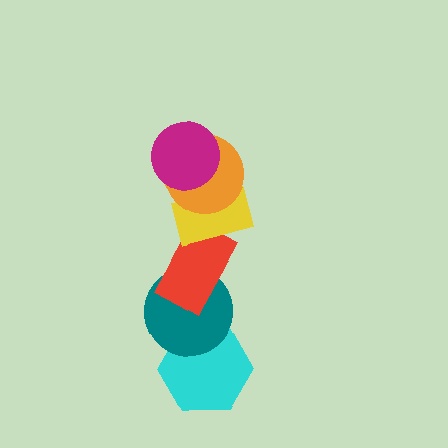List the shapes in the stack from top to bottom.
From top to bottom: the magenta circle, the orange circle, the yellow rectangle, the red rectangle, the teal circle, the cyan hexagon.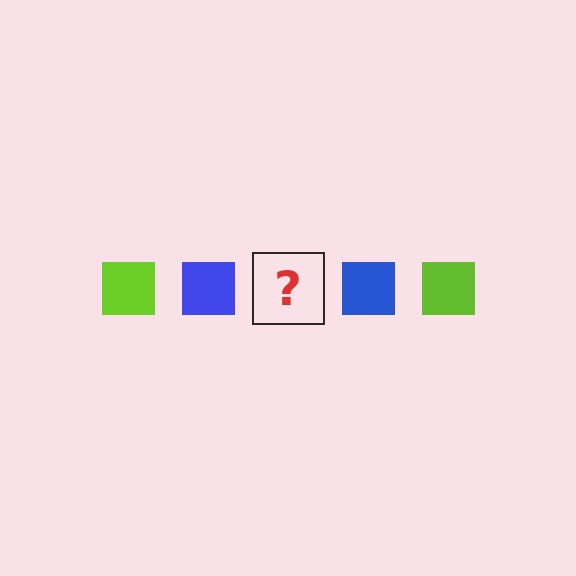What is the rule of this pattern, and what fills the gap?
The rule is that the pattern cycles through lime, blue squares. The gap should be filled with a lime square.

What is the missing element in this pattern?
The missing element is a lime square.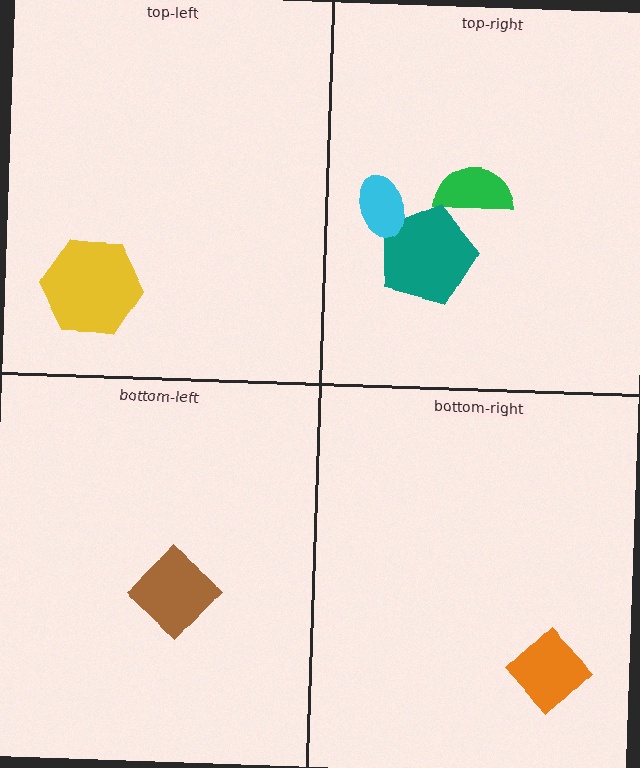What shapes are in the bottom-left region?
The brown diamond.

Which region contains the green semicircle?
The top-right region.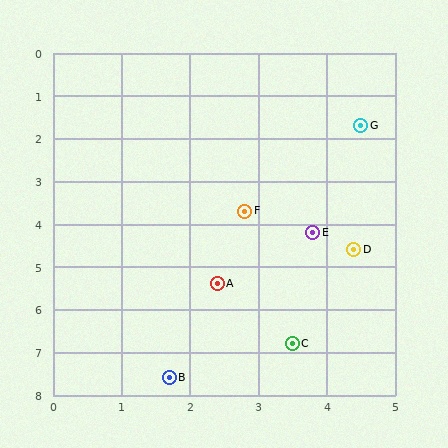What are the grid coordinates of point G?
Point G is at approximately (4.5, 1.7).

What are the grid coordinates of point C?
Point C is at approximately (3.5, 6.8).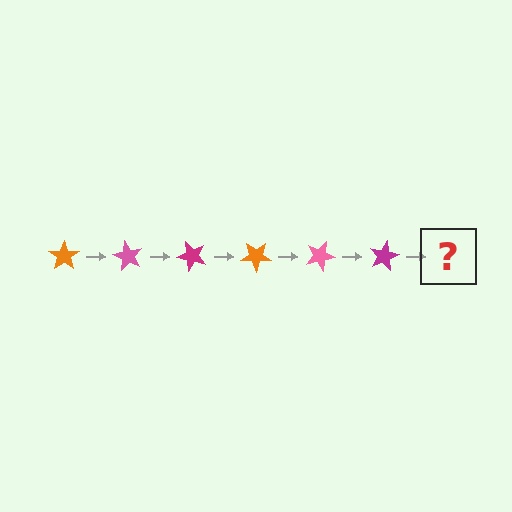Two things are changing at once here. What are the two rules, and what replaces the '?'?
The two rules are that it rotates 60 degrees each step and the color cycles through orange, pink, and magenta. The '?' should be an orange star, rotated 360 degrees from the start.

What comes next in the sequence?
The next element should be an orange star, rotated 360 degrees from the start.